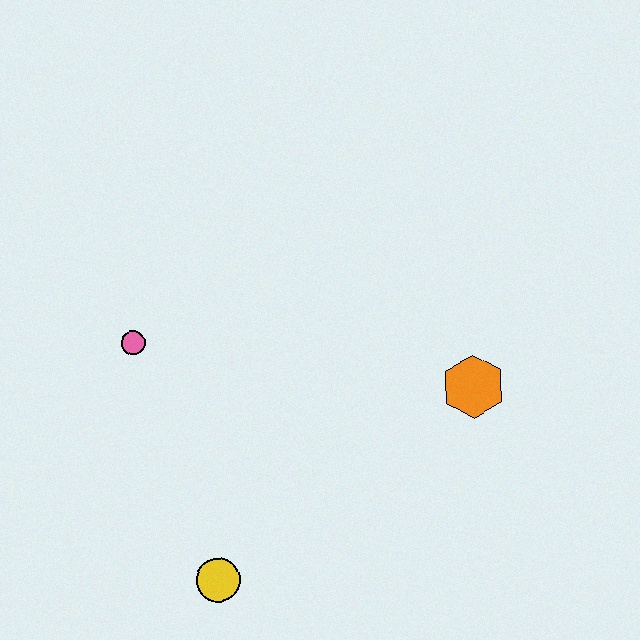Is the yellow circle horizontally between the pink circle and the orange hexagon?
Yes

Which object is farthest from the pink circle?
The orange hexagon is farthest from the pink circle.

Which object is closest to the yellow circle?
The pink circle is closest to the yellow circle.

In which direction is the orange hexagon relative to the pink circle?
The orange hexagon is to the right of the pink circle.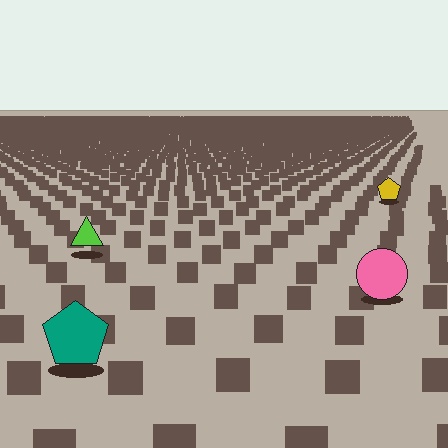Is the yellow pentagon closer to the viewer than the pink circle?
No. The pink circle is closer — you can tell from the texture gradient: the ground texture is coarser near it.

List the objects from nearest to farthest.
From nearest to farthest: the teal pentagon, the pink circle, the lime triangle, the yellow pentagon.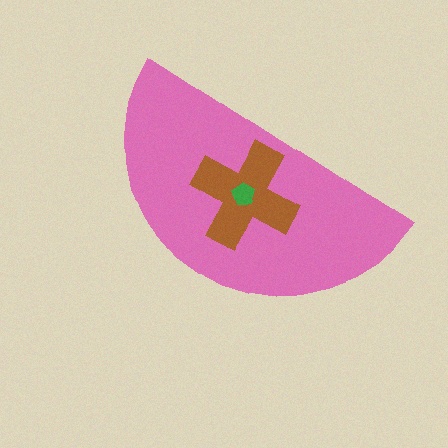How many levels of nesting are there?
3.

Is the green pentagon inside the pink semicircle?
Yes.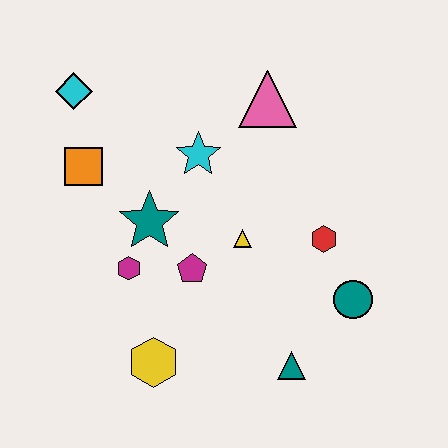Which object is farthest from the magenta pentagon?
The cyan diamond is farthest from the magenta pentagon.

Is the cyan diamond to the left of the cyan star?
Yes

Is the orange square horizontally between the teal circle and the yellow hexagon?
No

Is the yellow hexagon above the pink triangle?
No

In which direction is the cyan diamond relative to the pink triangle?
The cyan diamond is to the left of the pink triangle.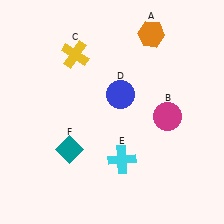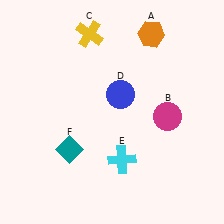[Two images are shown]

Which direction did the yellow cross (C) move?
The yellow cross (C) moved up.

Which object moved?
The yellow cross (C) moved up.